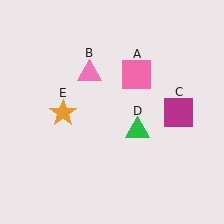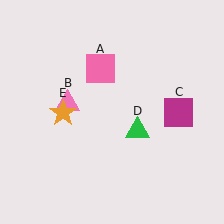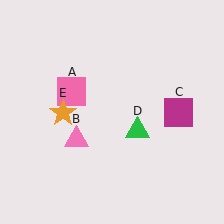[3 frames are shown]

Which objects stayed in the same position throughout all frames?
Magenta square (object C) and green triangle (object D) and orange star (object E) remained stationary.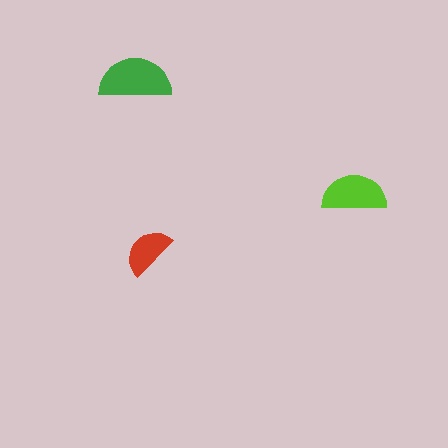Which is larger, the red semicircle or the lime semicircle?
The lime one.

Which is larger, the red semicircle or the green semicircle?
The green one.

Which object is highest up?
The green semicircle is topmost.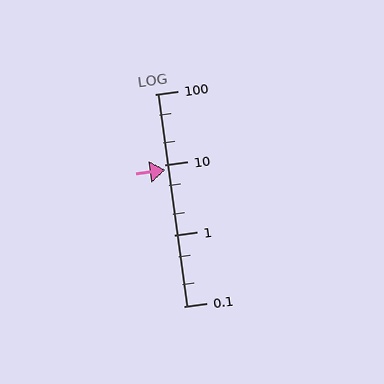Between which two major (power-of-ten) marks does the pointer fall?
The pointer is between 1 and 10.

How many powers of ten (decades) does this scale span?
The scale spans 3 decades, from 0.1 to 100.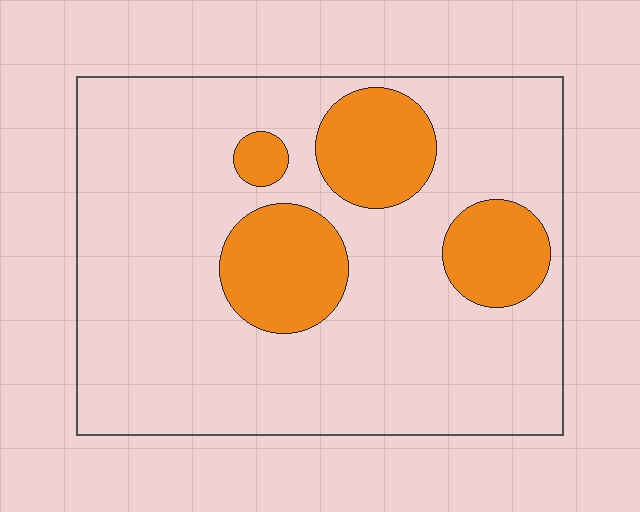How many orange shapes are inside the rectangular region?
4.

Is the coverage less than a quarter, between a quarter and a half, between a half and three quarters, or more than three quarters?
Less than a quarter.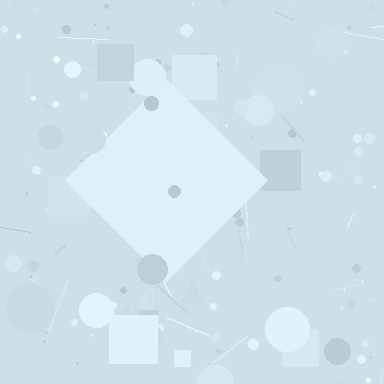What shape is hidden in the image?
A diamond is hidden in the image.